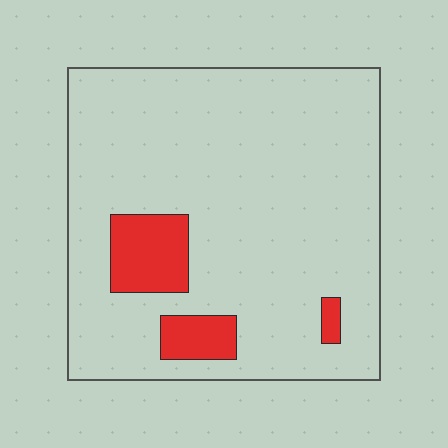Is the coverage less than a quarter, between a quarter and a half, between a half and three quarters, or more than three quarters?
Less than a quarter.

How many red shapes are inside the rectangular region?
3.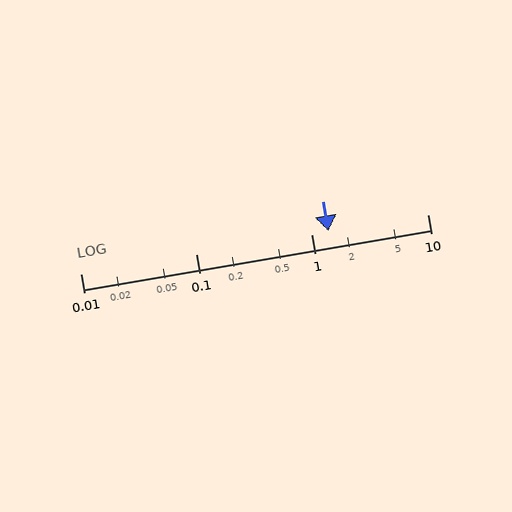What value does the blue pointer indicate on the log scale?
The pointer indicates approximately 1.4.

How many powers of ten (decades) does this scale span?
The scale spans 3 decades, from 0.01 to 10.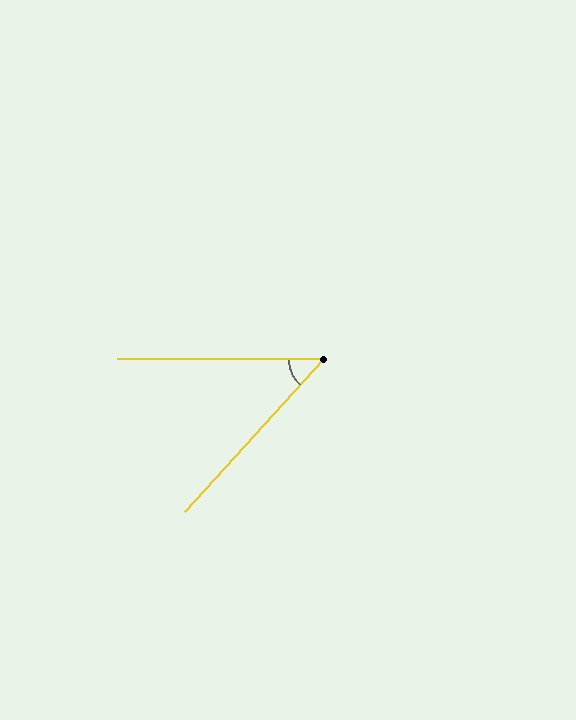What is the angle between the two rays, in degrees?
Approximately 48 degrees.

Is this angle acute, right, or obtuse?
It is acute.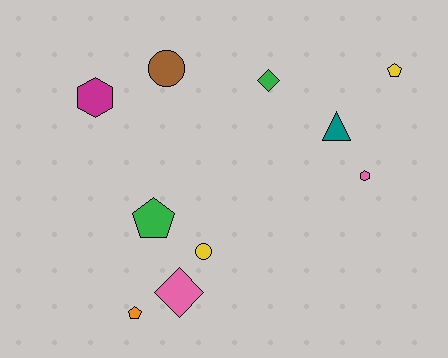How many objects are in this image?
There are 10 objects.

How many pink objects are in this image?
There are 2 pink objects.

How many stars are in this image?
There are no stars.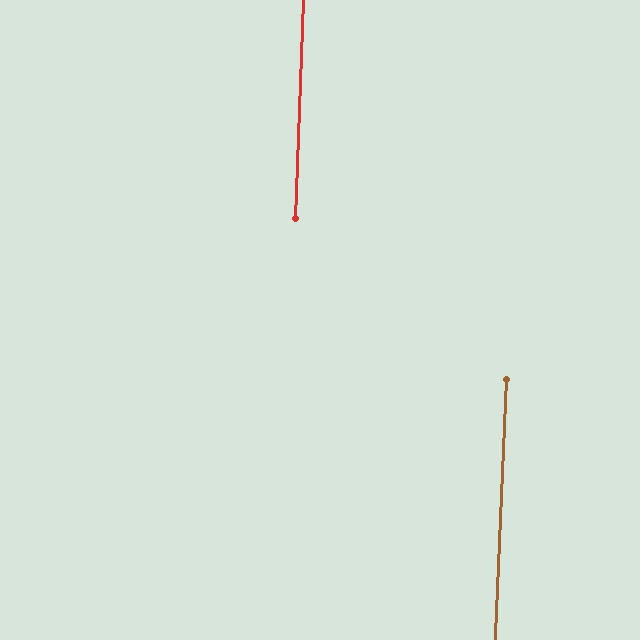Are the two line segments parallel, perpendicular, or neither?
Parallel — their directions differ by only 0.4°.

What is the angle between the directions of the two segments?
Approximately 0 degrees.